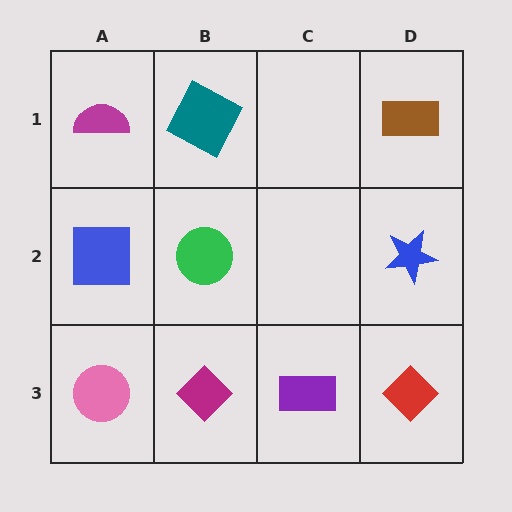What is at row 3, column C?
A purple rectangle.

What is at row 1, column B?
A teal square.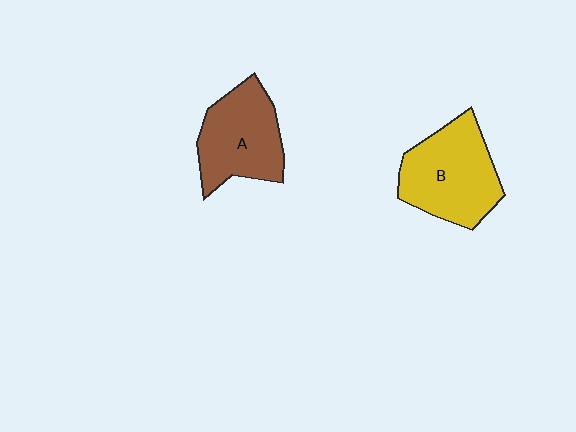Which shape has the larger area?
Shape B (yellow).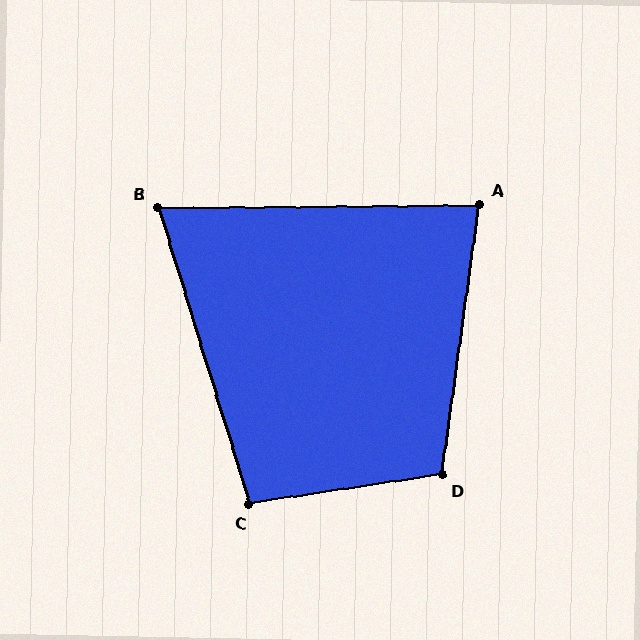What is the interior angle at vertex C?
Approximately 98 degrees (obtuse).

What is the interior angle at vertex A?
Approximately 82 degrees (acute).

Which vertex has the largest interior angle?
D, at approximately 107 degrees.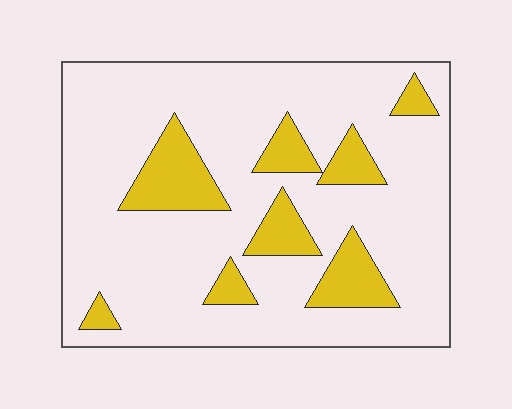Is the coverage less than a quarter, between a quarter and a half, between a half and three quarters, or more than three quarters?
Less than a quarter.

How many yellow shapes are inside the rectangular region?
8.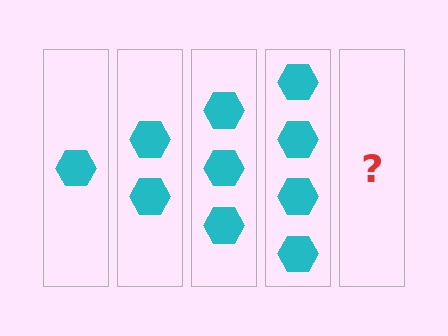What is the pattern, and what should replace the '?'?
The pattern is that each step adds one more hexagon. The '?' should be 5 hexagons.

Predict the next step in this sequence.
The next step is 5 hexagons.